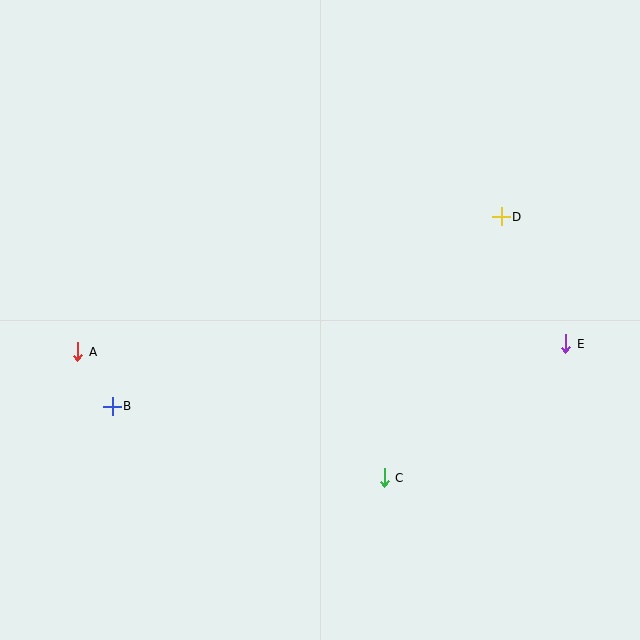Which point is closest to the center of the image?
Point C at (384, 478) is closest to the center.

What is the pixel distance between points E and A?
The distance between E and A is 488 pixels.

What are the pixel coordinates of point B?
Point B is at (112, 406).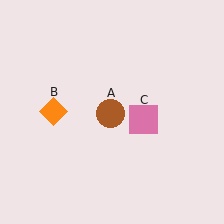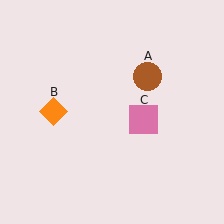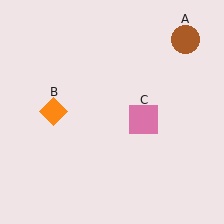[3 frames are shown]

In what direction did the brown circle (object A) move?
The brown circle (object A) moved up and to the right.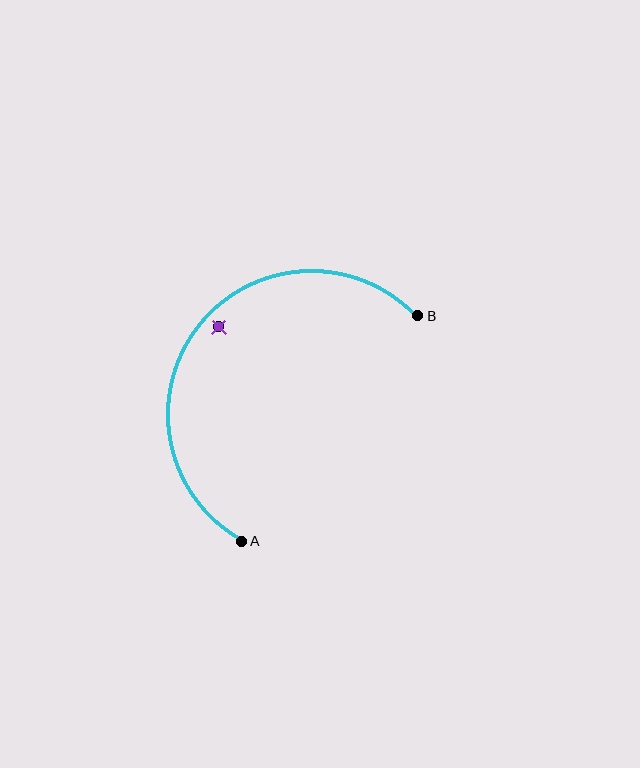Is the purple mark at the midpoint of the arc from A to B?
No — the purple mark does not lie on the arc at all. It sits slightly inside the curve.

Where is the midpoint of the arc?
The arc midpoint is the point on the curve farthest from the straight line joining A and B. It sits above and to the left of that line.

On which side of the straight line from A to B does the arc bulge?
The arc bulges above and to the left of the straight line connecting A and B.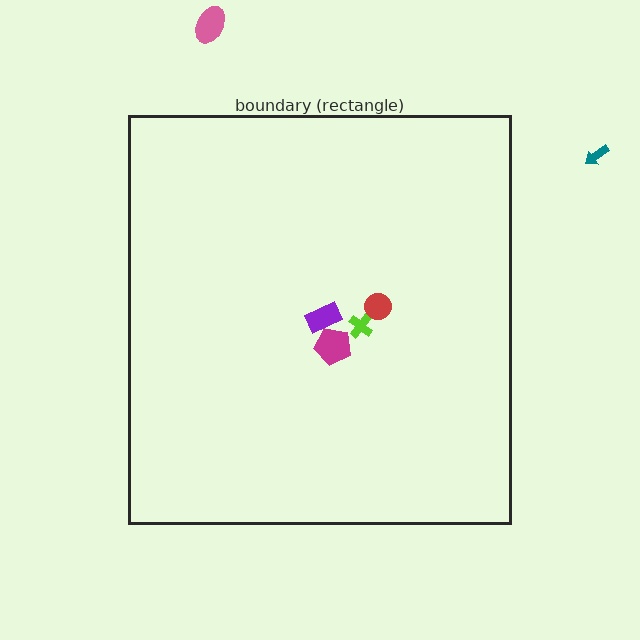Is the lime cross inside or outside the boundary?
Inside.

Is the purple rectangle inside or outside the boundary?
Inside.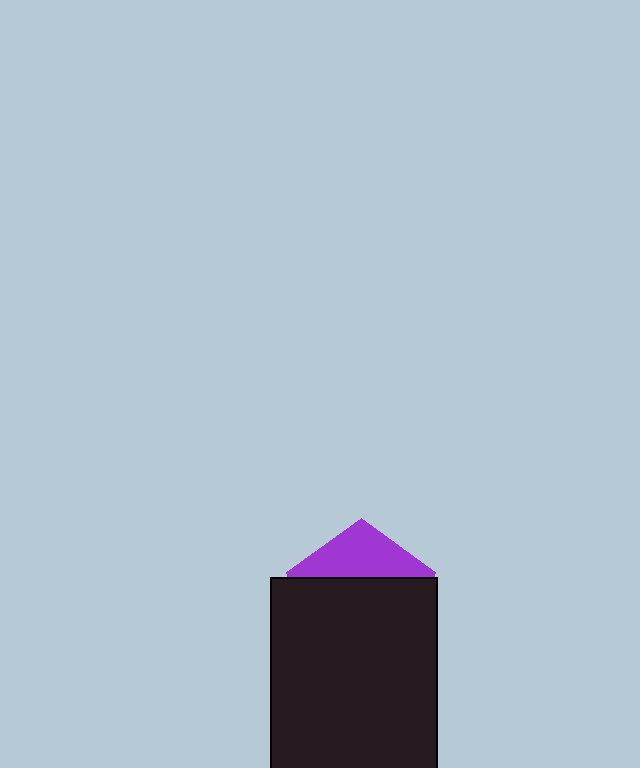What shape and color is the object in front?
The object in front is a black rectangle.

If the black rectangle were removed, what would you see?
You would see the complete purple pentagon.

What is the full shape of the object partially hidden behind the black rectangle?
The partially hidden object is a purple pentagon.